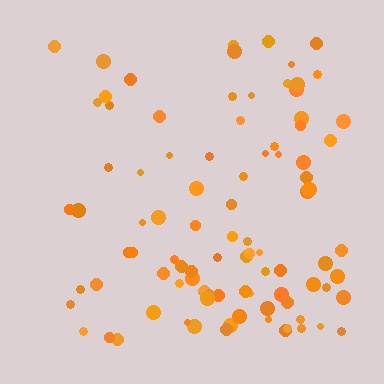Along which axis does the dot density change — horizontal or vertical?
Horizontal.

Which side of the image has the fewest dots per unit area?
The left.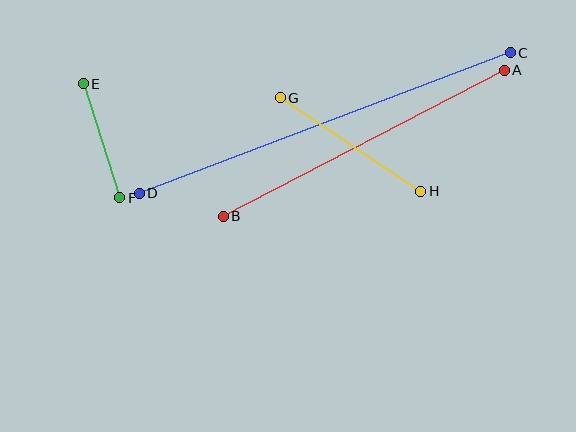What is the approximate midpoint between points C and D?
The midpoint is at approximately (325, 123) pixels.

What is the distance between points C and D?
The distance is approximately 397 pixels.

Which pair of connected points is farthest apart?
Points C and D are farthest apart.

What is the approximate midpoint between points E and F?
The midpoint is at approximately (102, 141) pixels.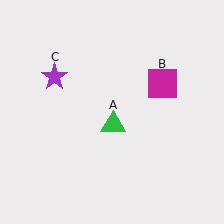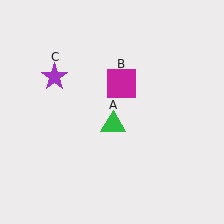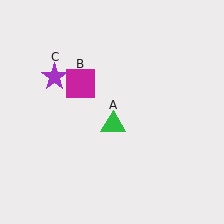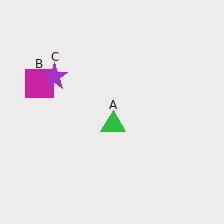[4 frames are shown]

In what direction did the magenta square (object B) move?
The magenta square (object B) moved left.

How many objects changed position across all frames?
1 object changed position: magenta square (object B).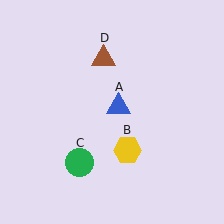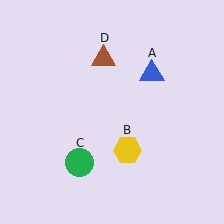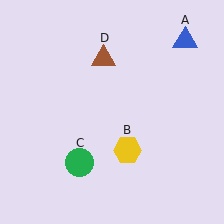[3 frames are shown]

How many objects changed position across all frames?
1 object changed position: blue triangle (object A).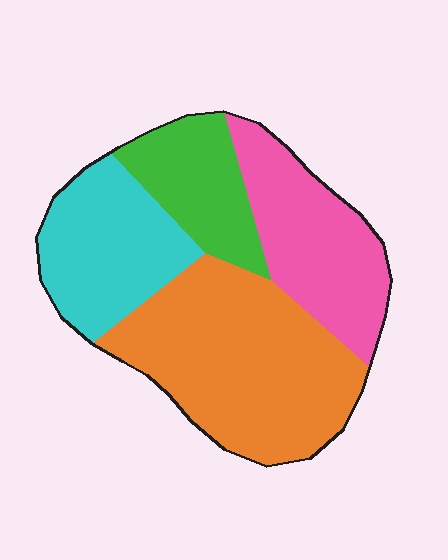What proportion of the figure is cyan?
Cyan takes up less than a quarter of the figure.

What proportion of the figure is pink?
Pink covers around 25% of the figure.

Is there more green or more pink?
Pink.